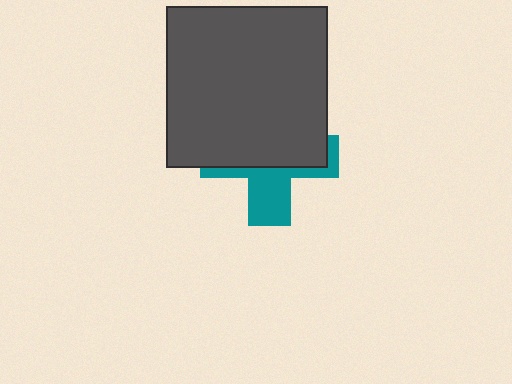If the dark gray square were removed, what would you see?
You would see the complete teal cross.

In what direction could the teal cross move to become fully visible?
The teal cross could move down. That would shift it out from behind the dark gray square entirely.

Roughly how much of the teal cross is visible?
A small part of it is visible (roughly 39%).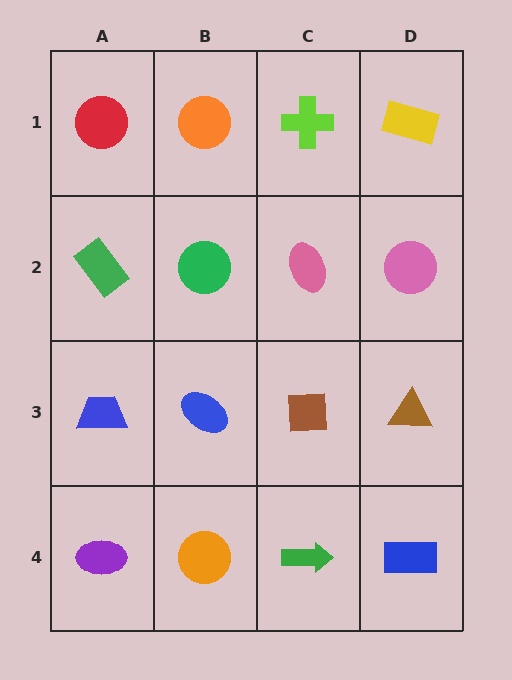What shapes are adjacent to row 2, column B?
An orange circle (row 1, column B), a blue ellipse (row 3, column B), a green rectangle (row 2, column A), a pink ellipse (row 2, column C).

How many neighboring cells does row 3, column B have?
4.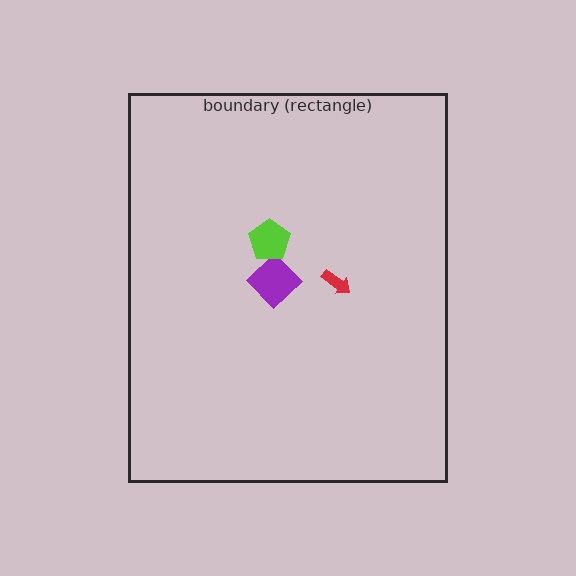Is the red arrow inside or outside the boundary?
Inside.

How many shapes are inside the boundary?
3 inside, 0 outside.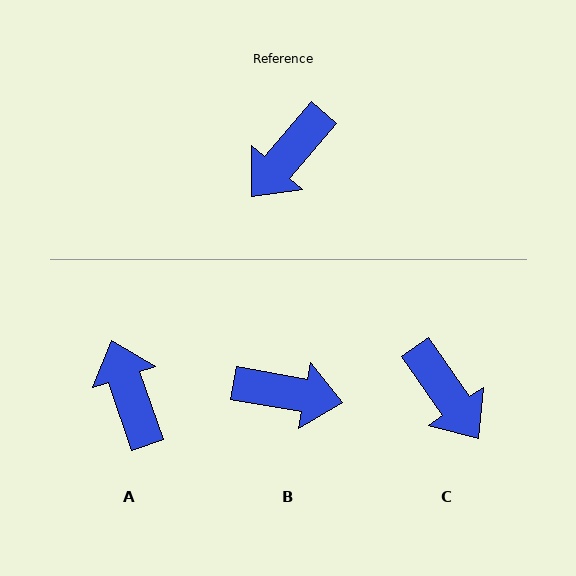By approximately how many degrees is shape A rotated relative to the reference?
Approximately 120 degrees clockwise.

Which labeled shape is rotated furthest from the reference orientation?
B, about 121 degrees away.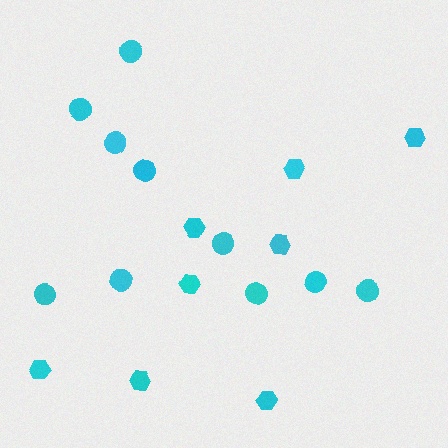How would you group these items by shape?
There are 2 groups: one group of hexagons (8) and one group of circles (10).